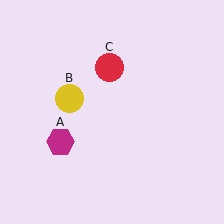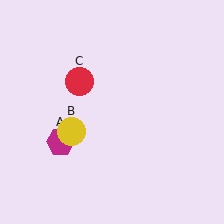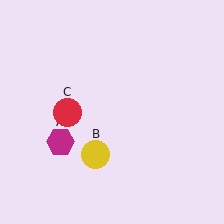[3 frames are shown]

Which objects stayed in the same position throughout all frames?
Magenta hexagon (object A) remained stationary.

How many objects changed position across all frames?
2 objects changed position: yellow circle (object B), red circle (object C).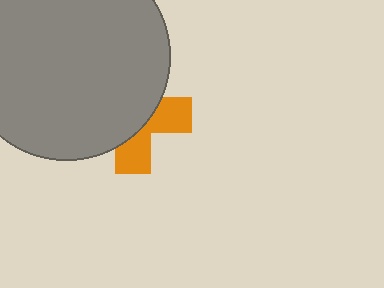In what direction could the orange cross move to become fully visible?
The orange cross could move toward the lower-right. That would shift it out from behind the gray circle entirely.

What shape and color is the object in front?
The object in front is a gray circle.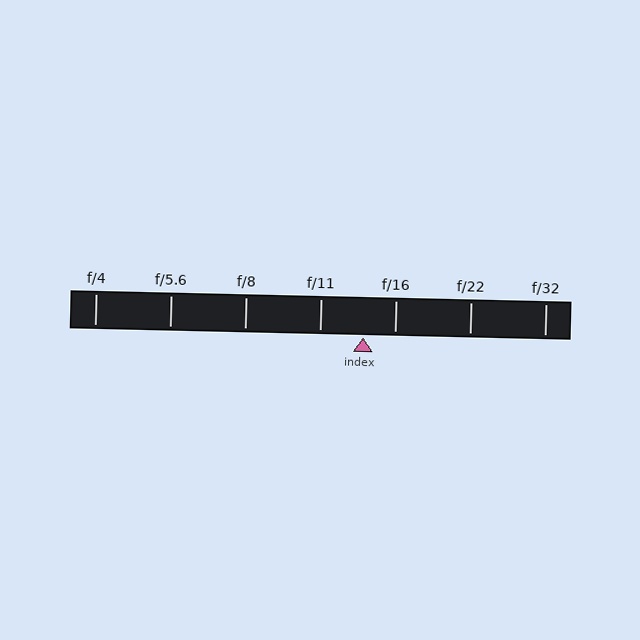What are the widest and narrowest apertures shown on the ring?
The widest aperture shown is f/4 and the narrowest is f/32.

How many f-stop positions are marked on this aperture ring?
There are 7 f-stop positions marked.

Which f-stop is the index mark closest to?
The index mark is closest to f/16.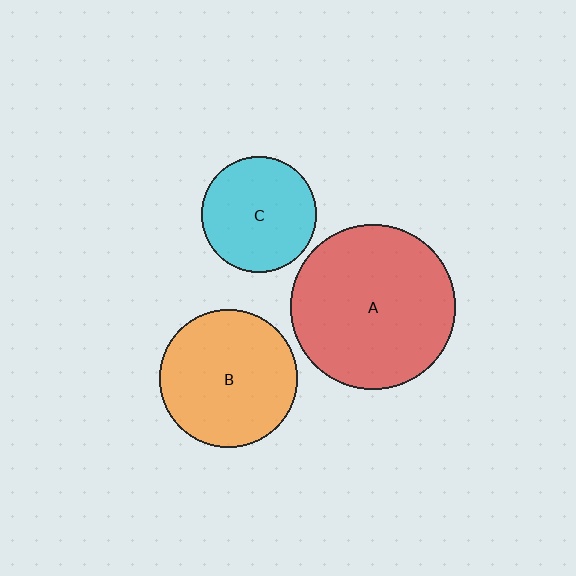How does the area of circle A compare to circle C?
Approximately 2.0 times.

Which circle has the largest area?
Circle A (red).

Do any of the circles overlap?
No, none of the circles overlap.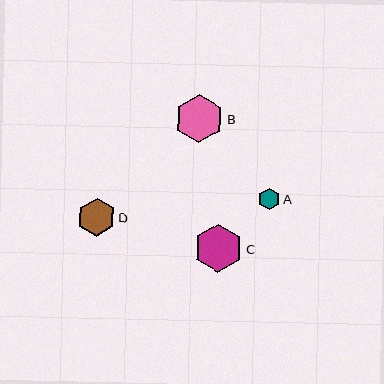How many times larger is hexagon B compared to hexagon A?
Hexagon B is approximately 2.2 times the size of hexagon A.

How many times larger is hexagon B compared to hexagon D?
Hexagon B is approximately 1.3 times the size of hexagon D.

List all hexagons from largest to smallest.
From largest to smallest: C, B, D, A.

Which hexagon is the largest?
Hexagon C is the largest with a size of approximately 49 pixels.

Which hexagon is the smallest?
Hexagon A is the smallest with a size of approximately 22 pixels.